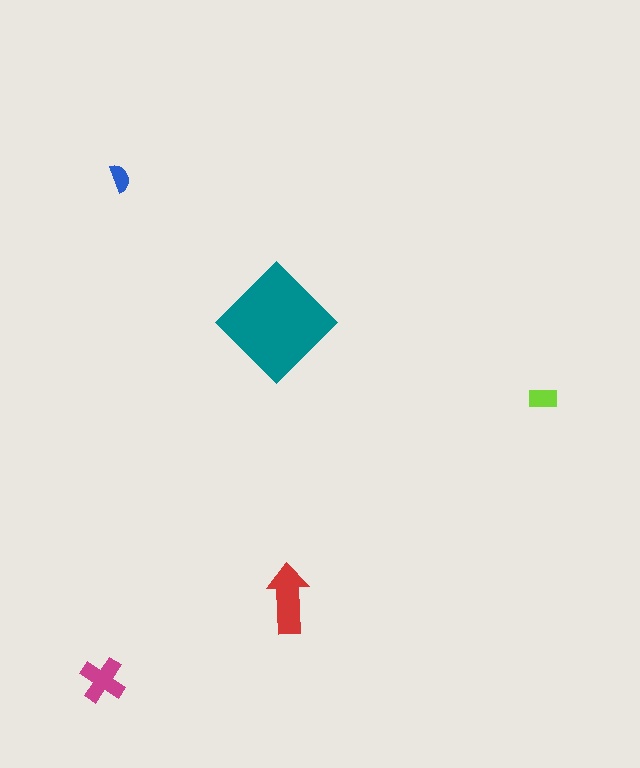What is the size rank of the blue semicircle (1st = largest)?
5th.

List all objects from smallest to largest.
The blue semicircle, the lime rectangle, the magenta cross, the red arrow, the teal diamond.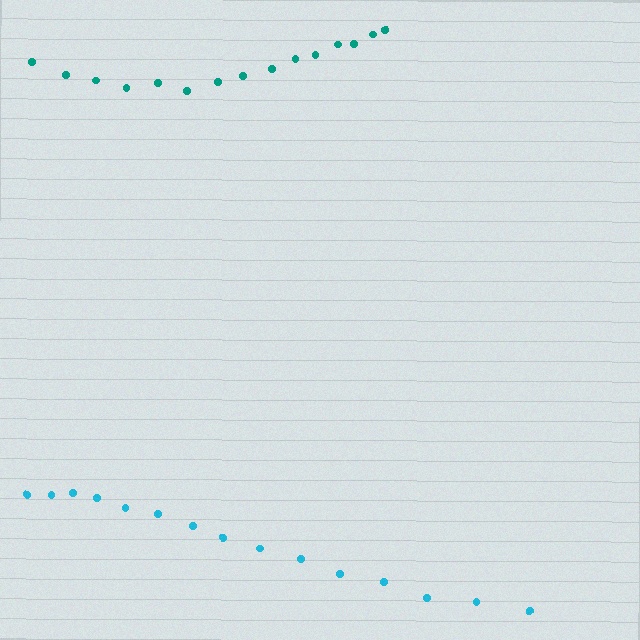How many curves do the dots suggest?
There are 2 distinct paths.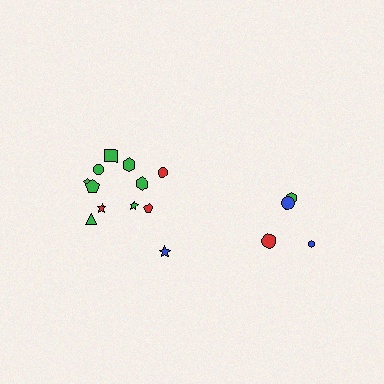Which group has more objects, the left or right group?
The left group.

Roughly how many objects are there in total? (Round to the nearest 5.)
Roughly 15 objects in total.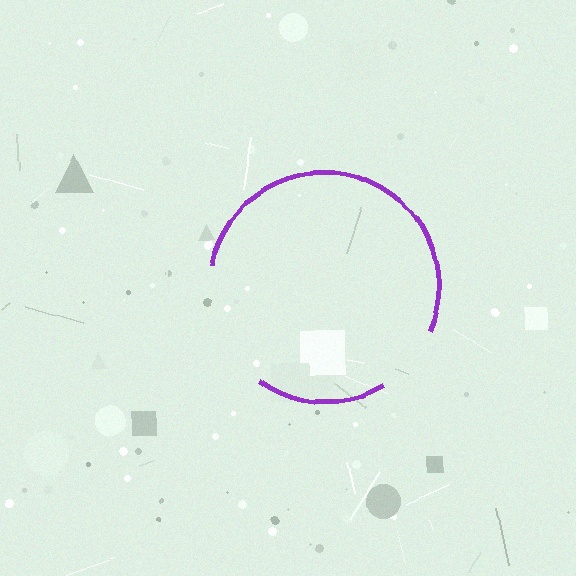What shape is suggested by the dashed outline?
The dashed outline suggests a circle.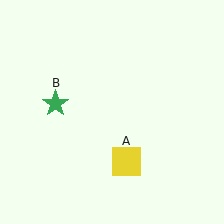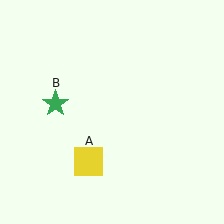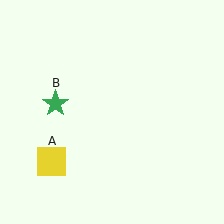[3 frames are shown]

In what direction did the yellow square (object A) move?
The yellow square (object A) moved left.